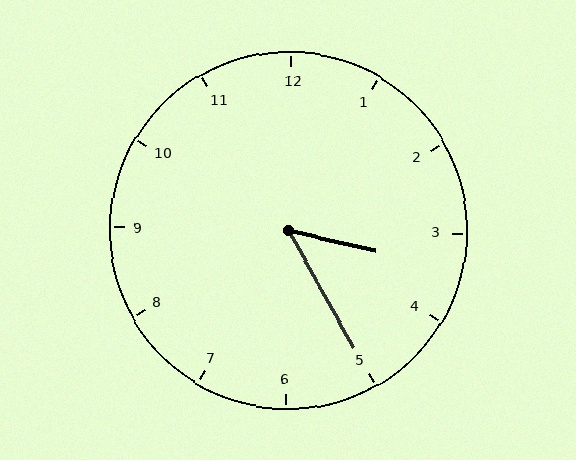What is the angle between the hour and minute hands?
Approximately 48 degrees.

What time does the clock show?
3:25.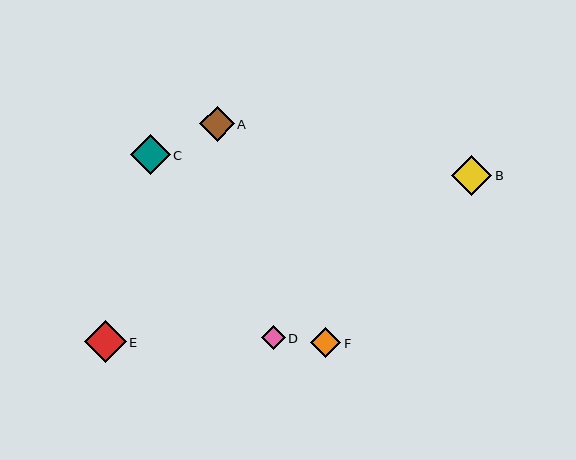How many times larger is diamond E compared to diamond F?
Diamond E is approximately 1.4 times the size of diamond F.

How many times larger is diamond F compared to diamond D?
Diamond F is approximately 1.3 times the size of diamond D.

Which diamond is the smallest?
Diamond D is the smallest with a size of approximately 24 pixels.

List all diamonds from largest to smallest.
From largest to smallest: E, B, C, A, F, D.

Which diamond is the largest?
Diamond E is the largest with a size of approximately 42 pixels.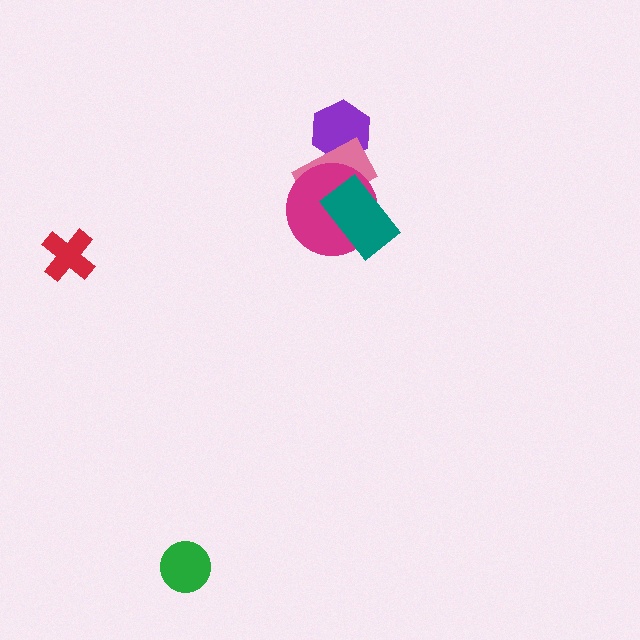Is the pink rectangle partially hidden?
Yes, it is partially covered by another shape.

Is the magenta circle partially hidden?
Yes, it is partially covered by another shape.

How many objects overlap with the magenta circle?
2 objects overlap with the magenta circle.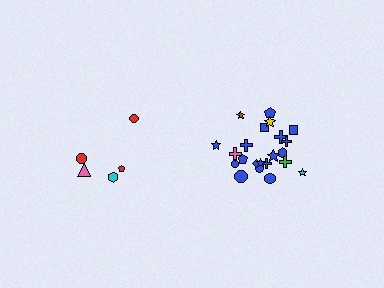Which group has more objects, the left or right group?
The right group.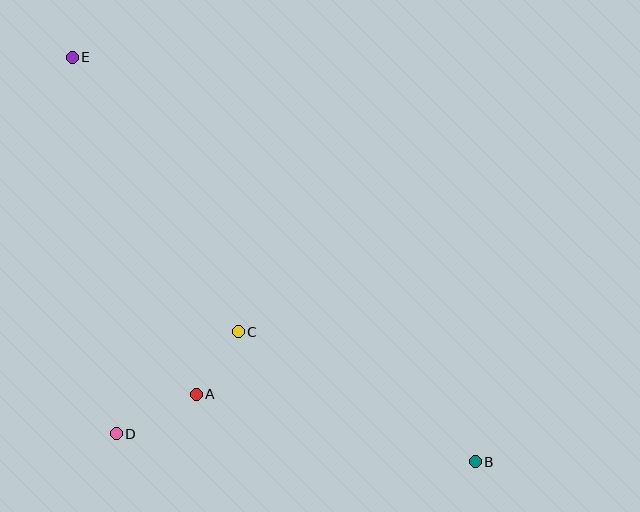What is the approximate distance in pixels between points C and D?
The distance between C and D is approximately 159 pixels.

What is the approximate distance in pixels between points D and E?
The distance between D and E is approximately 379 pixels.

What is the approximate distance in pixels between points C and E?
The distance between C and E is approximately 321 pixels.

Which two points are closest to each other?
Points A and C are closest to each other.